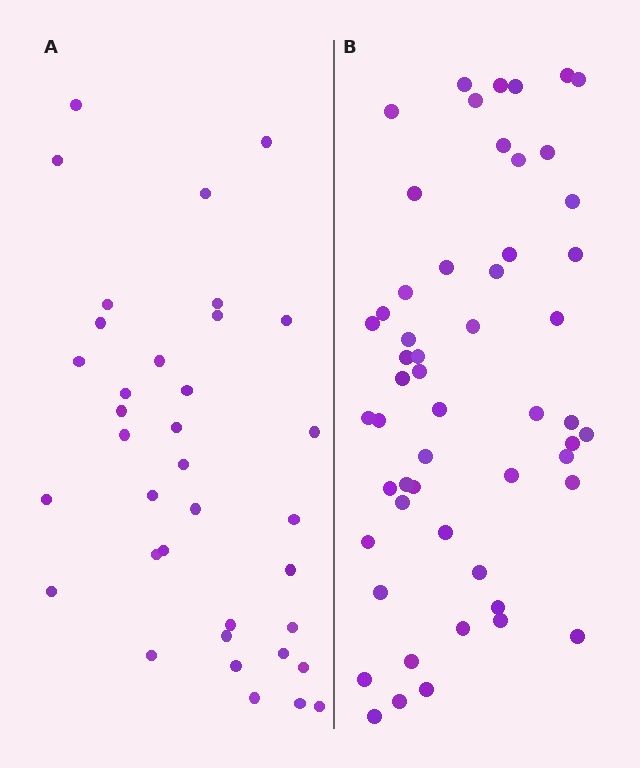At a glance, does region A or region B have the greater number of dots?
Region B (the right region) has more dots.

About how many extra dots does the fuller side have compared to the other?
Region B has approximately 20 more dots than region A.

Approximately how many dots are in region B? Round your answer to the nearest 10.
About 50 dots. (The exact count is 54, which rounds to 50.)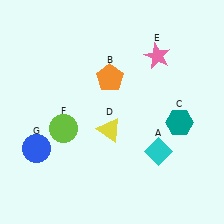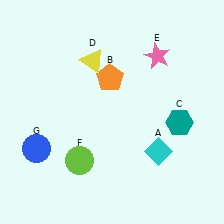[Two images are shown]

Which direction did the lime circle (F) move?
The lime circle (F) moved down.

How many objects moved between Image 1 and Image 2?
2 objects moved between the two images.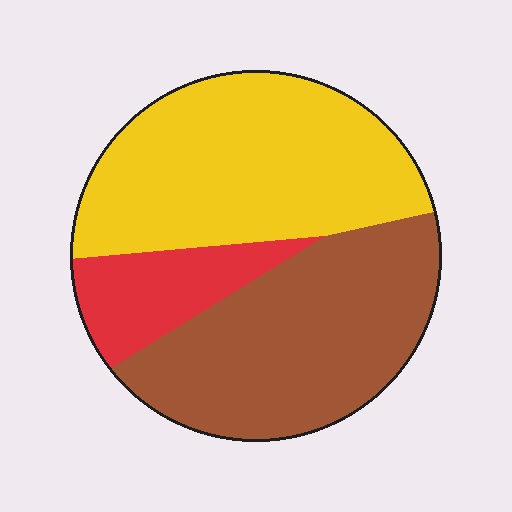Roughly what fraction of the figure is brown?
Brown covers about 40% of the figure.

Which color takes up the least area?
Red, at roughly 15%.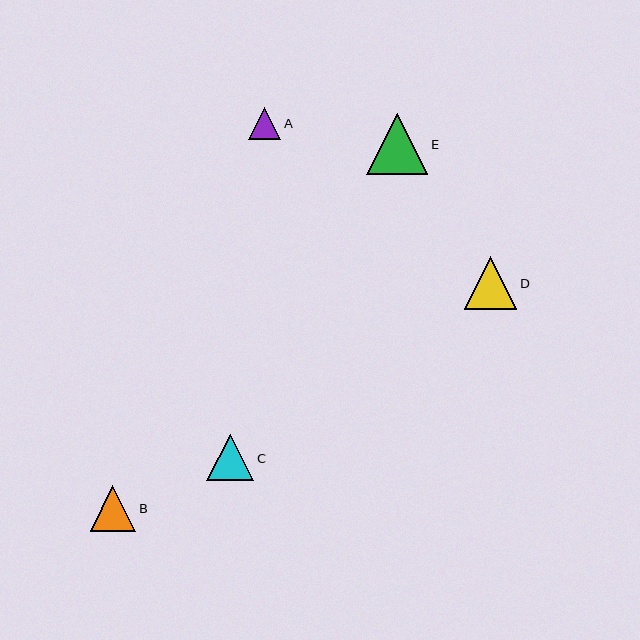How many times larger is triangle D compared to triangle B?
Triangle D is approximately 1.2 times the size of triangle B.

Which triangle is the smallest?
Triangle A is the smallest with a size of approximately 32 pixels.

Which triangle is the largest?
Triangle E is the largest with a size of approximately 61 pixels.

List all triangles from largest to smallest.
From largest to smallest: E, D, C, B, A.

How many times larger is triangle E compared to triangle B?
Triangle E is approximately 1.3 times the size of triangle B.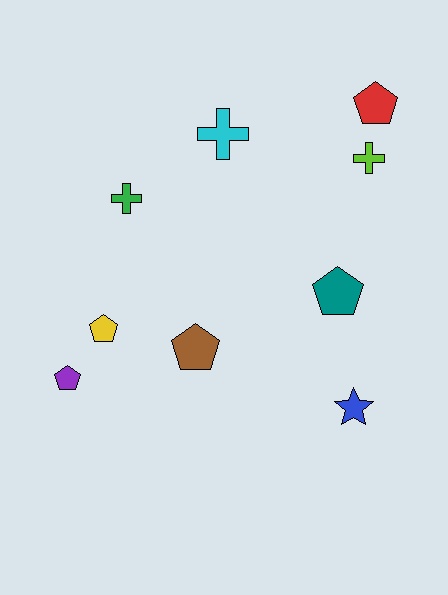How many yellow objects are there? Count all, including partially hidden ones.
There is 1 yellow object.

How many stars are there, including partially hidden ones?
There is 1 star.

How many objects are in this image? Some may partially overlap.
There are 9 objects.